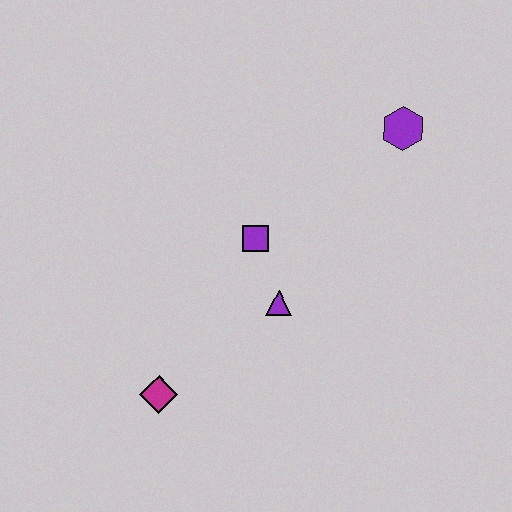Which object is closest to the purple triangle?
The purple square is closest to the purple triangle.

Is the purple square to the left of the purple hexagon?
Yes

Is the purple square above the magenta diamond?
Yes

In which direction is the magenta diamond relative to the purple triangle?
The magenta diamond is to the left of the purple triangle.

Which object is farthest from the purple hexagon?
The magenta diamond is farthest from the purple hexagon.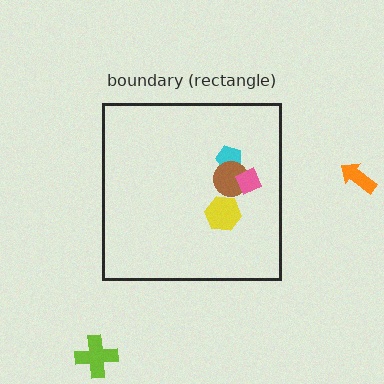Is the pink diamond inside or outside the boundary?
Inside.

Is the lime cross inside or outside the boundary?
Outside.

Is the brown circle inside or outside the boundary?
Inside.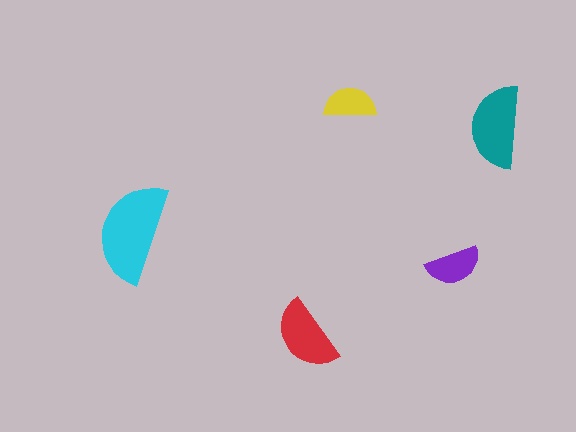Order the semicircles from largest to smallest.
the cyan one, the teal one, the red one, the purple one, the yellow one.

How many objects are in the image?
There are 5 objects in the image.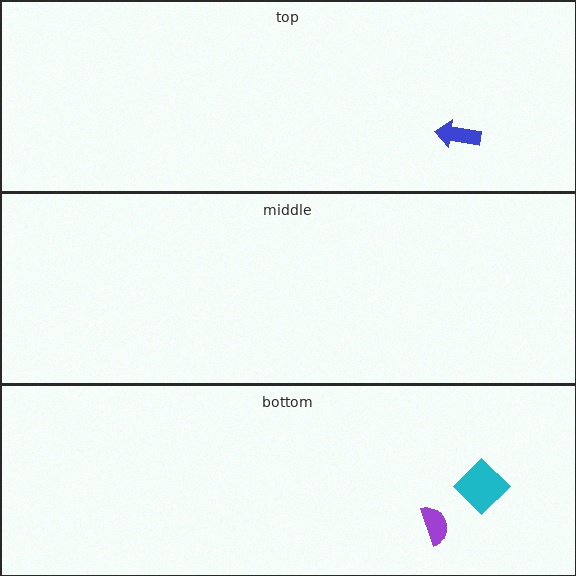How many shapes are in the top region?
1.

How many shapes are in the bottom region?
2.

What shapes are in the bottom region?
The cyan diamond, the purple semicircle.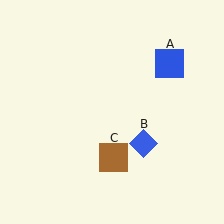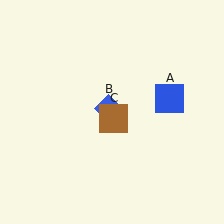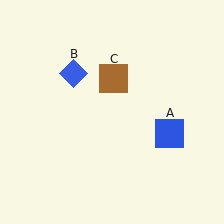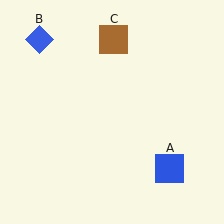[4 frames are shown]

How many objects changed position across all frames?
3 objects changed position: blue square (object A), blue diamond (object B), brown square (object C).